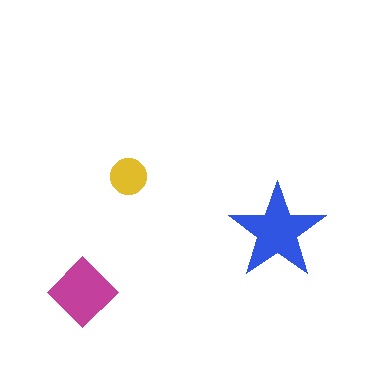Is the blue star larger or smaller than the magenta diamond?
Larger.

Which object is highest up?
The yellow circle is topmost.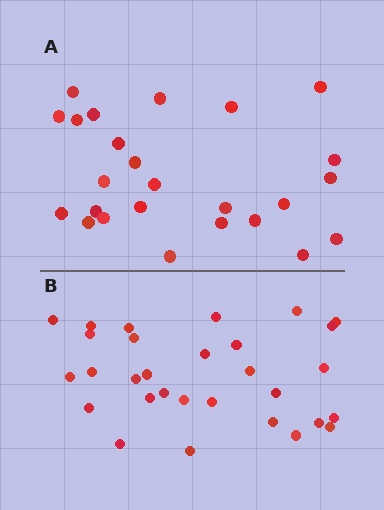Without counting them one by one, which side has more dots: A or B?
Region B (the bottom region) has more dots.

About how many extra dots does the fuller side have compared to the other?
Region B has about 5 more dots than region A.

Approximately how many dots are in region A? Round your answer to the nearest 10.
About 20 dots. (The exact count is 25, which rounds to 20.)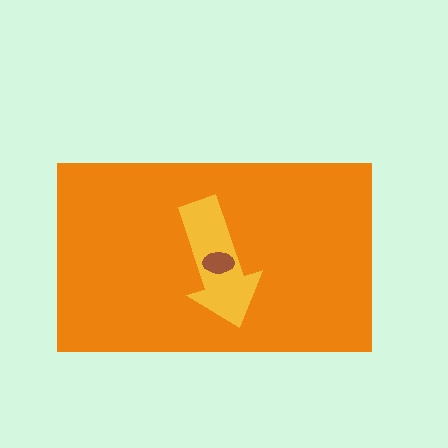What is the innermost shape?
The brown ellipse.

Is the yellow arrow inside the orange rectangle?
Yes.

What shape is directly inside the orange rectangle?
The yellow arrow.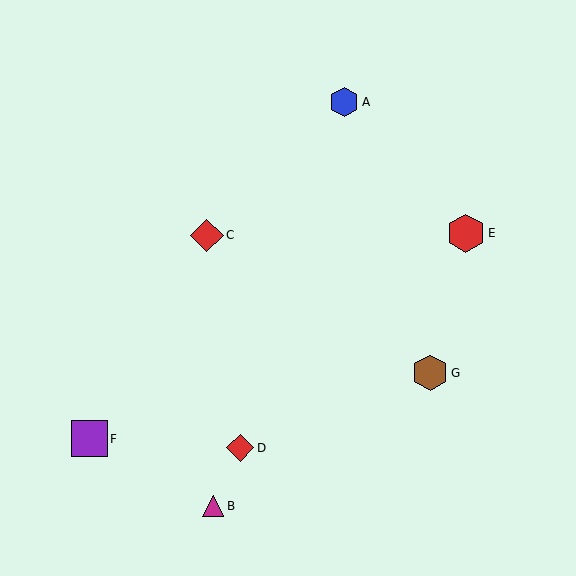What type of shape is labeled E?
Shape E is a red hexagon.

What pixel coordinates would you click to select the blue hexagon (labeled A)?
Click at (344, 102) to select the blue hexagon A.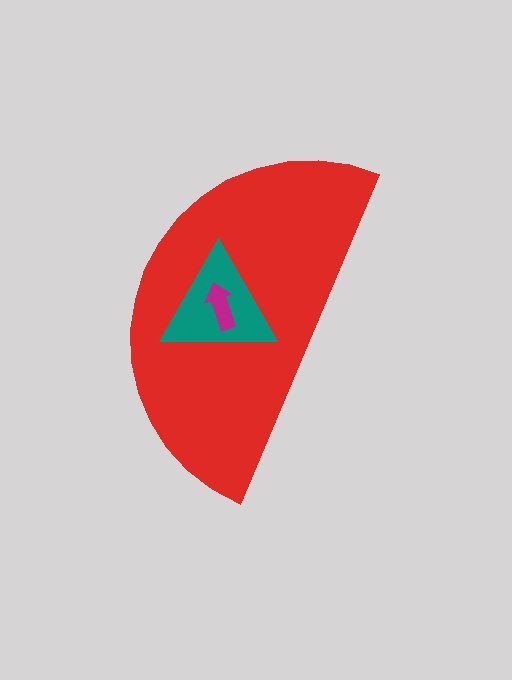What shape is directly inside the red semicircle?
The teal triangle.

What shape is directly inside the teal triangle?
The magenta arrow.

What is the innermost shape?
The magenta arrow.